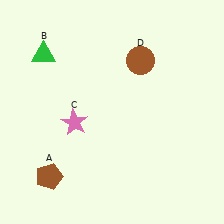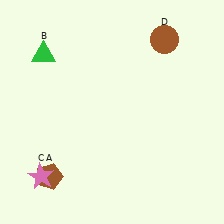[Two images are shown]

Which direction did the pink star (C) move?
The pink star (C) moved down.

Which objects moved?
The objects that moved are: the pink star (C), the brown circle (D).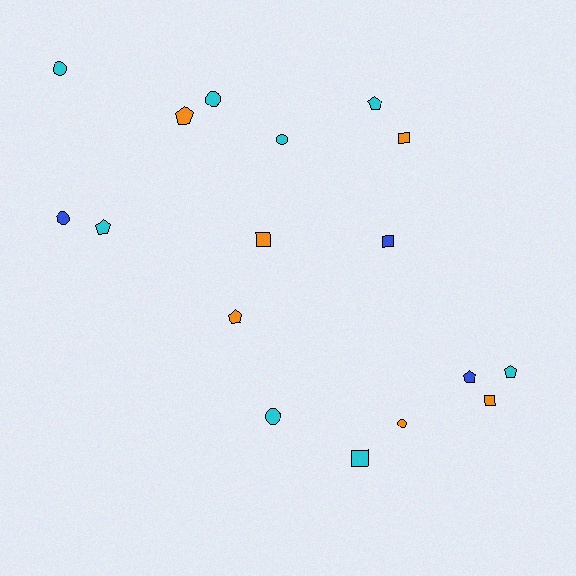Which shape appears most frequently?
Circle, with 6 objects.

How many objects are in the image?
There are 17 objects.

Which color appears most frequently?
Cyan, with 8 objects.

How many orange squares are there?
There are 3 orange squares.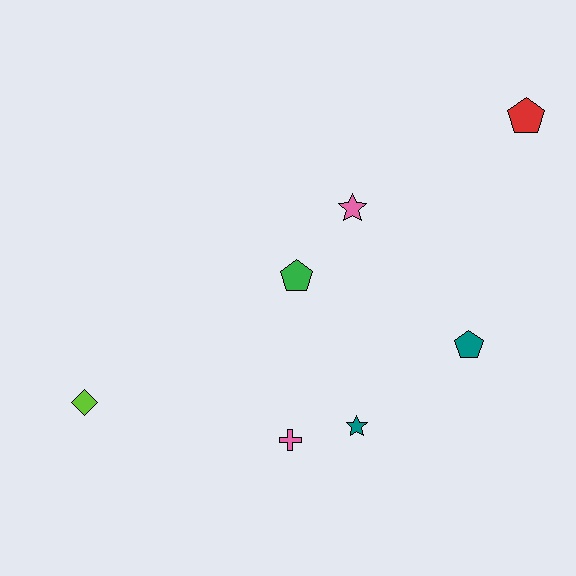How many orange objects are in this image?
There are no orange objects.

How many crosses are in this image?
There is 1 cross.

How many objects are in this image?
There are 7 objects.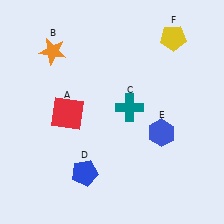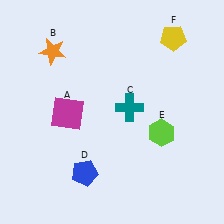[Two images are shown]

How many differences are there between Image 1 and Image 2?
There are 2 differences between the two images.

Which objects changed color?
A changed from red to magenta. E changed from blue to lime.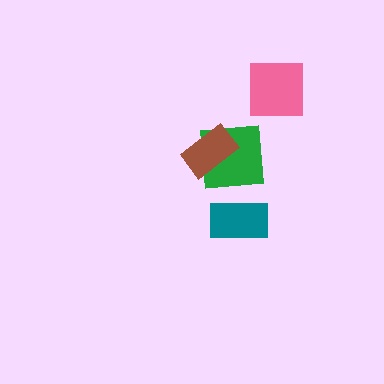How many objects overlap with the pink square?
0 objects overlap with the pink square.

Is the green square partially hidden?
Yes, it is partially covered by another shape.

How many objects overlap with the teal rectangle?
0 objects overlap with the teal rectangle.